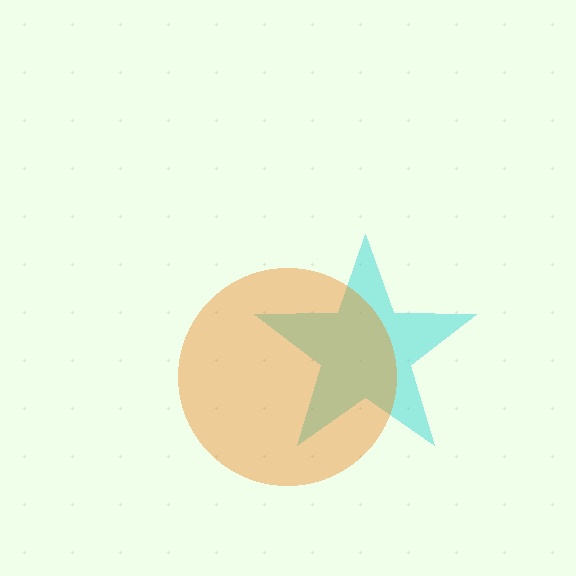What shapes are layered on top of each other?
The layered shapes are: a cyan star, an orange circle.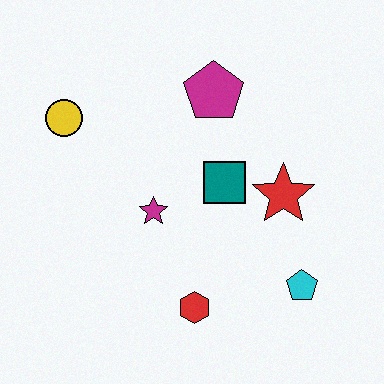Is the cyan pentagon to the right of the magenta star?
Yes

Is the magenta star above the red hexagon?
Yes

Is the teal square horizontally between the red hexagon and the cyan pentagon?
Yes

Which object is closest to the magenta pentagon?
The teal square is closest to the magenta pentagon.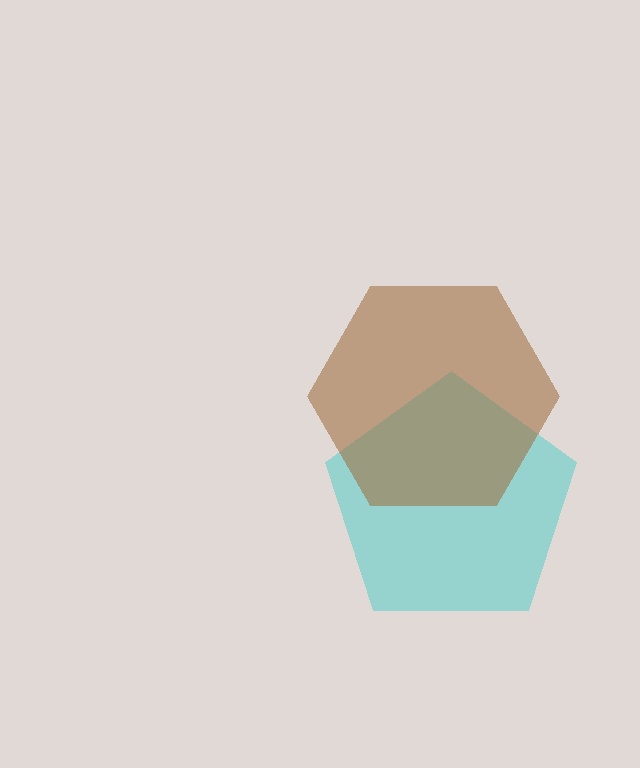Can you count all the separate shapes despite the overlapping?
Yes, there are 2 separate shapes.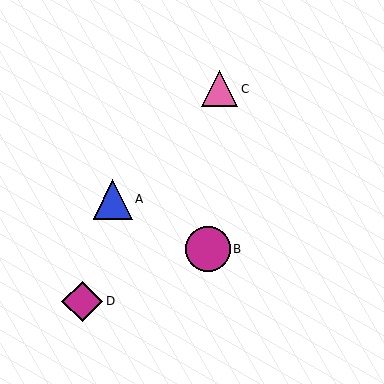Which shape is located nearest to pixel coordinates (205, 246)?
The magenta circle (labeled B) at (208, 249) is nearest to that location.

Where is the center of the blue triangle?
The center of the blue triangle is at (113, 199).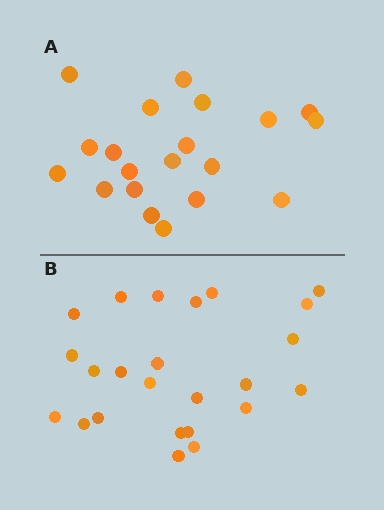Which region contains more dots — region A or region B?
Region B (the bottom region) has more dots.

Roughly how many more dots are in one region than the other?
Region B has about 4 more dots than region A.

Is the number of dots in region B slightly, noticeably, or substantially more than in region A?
Region B has only slightly more — the two regions are fairly close. The ratio is roughly 1.2 to 1.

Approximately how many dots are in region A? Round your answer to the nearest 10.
About 20 dots.